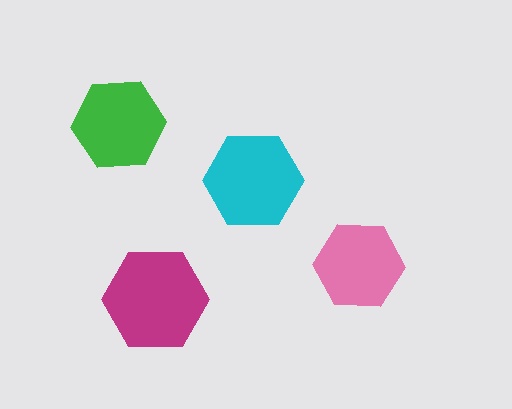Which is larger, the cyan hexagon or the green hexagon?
The cyan one.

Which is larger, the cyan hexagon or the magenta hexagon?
The magenta one.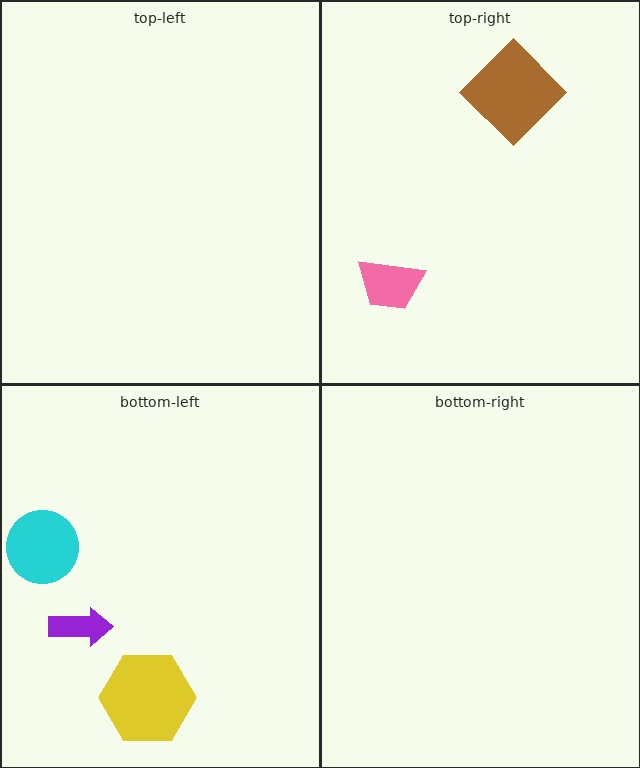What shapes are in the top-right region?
The brown diamond, the pink trapezoid.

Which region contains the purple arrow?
The bottom-left region.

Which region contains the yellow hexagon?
The bottom-left region.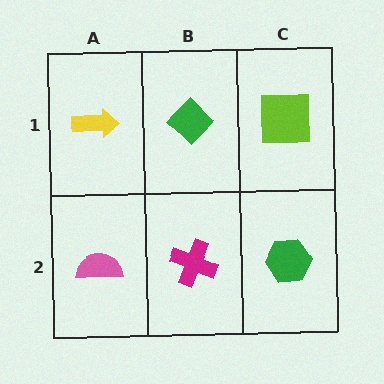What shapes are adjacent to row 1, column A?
A pink semicircle (row 2, column A), a green diamond (row 1, column B).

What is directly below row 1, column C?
A green hexagon.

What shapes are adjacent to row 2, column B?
A green diamond (row 1, column B), a pink semicircle (row 2, column A), a green hexagon (row 2, column C).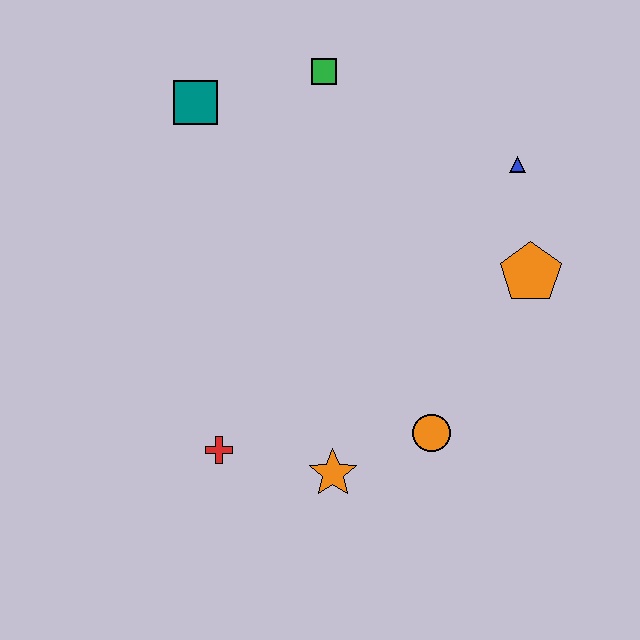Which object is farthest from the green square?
The orange star is farthest from the green square.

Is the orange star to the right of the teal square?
Yes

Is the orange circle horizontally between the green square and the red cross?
No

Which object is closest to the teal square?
The green square is closest to the teal square.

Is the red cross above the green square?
No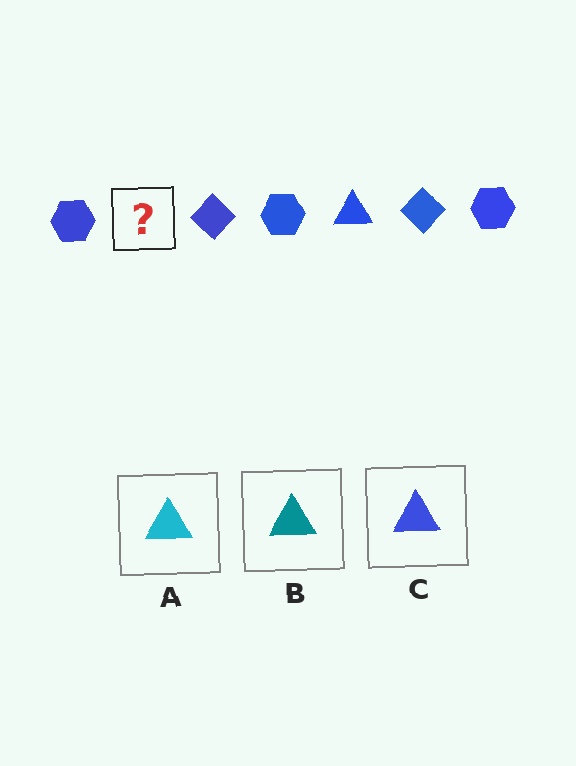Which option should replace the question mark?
Option C.